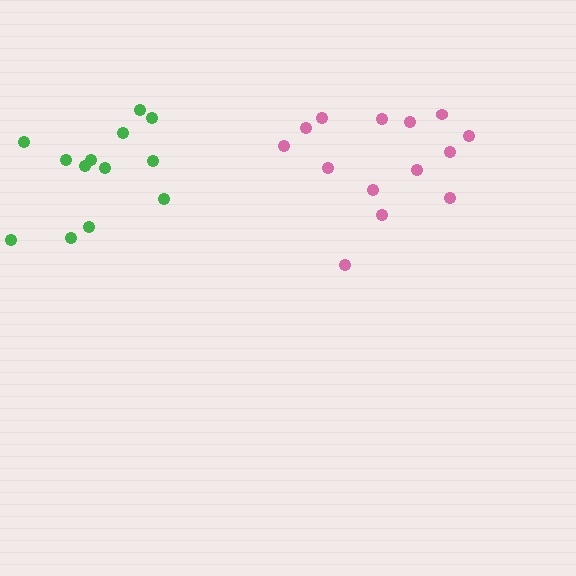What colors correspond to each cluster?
The clusters are colored: green, pink.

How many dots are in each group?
Group 1: 13 dots, Group 2: 14 dots (27 total).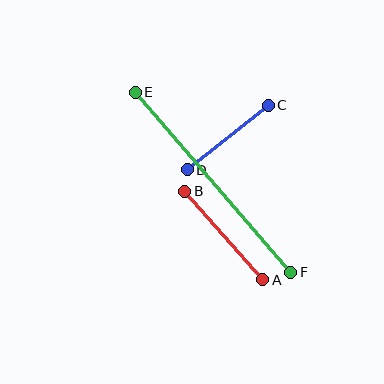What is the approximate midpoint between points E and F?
The midpoint is at approximately (213, 182) pixels.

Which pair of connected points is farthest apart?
Points E and F are farthest apart.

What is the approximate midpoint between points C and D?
The midpoint is at approximately (228, 137) pixels.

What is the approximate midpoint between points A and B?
The midpoint is at approximately (224, 235) pixels.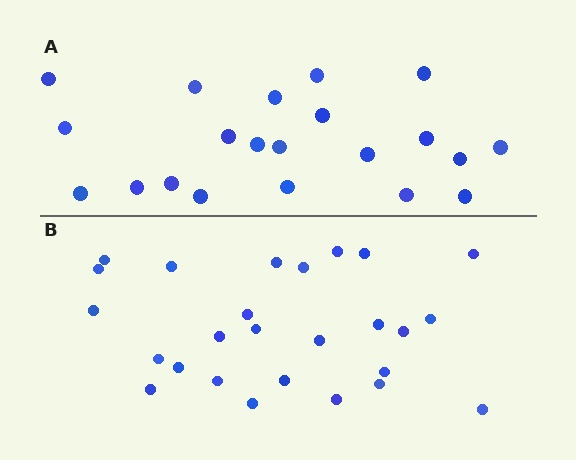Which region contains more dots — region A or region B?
Region B (the bottom region) has more dots.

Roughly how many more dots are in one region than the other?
Region B has about 5 more dots than region A.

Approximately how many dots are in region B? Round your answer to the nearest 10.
About 30 dots. (The exact count is 26, which rounds to 30.)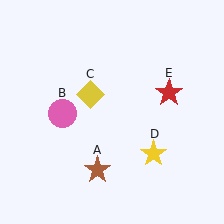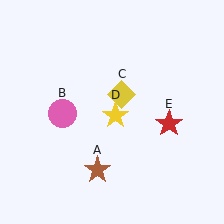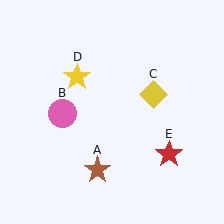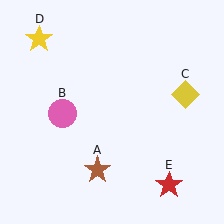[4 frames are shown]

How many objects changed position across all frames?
3 objects changed position: yellow diamond (object C), yellow star (object D), red star (object E).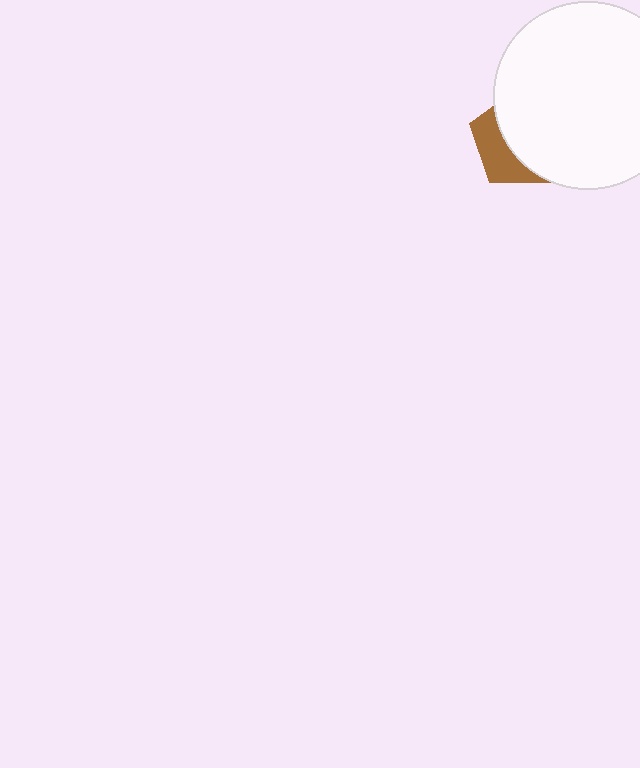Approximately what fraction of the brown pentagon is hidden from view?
Roughly 64% of the brown pentagon is hidden behind the white circle.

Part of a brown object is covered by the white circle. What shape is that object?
It is a pentagon.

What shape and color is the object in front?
The object in front is a white circle.